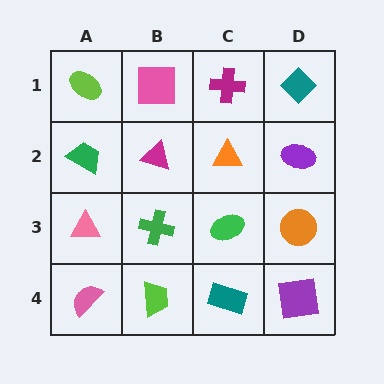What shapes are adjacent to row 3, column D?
A purple ellipse (row 2, column D), a purple square (row 4, column D), a green ellipse (row 3, column C).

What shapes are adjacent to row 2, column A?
A lime ellipse (row 1, column A), a pink triangle (row 3, column A), a magenta triangle (row 2, column B).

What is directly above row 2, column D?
A teal diamond.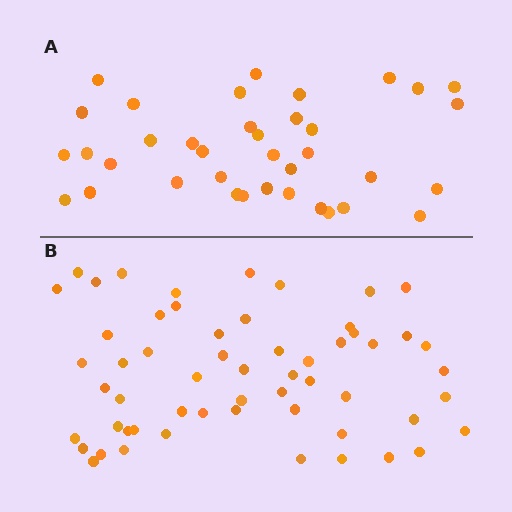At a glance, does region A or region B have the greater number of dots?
Region B (the bottom region) has more dots.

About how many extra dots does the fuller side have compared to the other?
Region B has approximately 20 more dots than region A.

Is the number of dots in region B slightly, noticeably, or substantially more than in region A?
Region B has substantially more. The ratio is roughly 1.5 to 1.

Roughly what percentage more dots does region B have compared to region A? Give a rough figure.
About 55% more.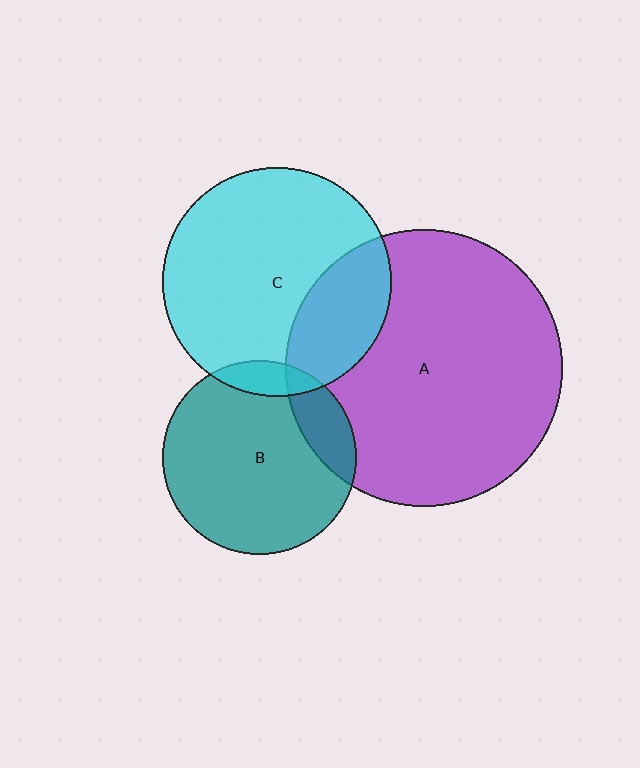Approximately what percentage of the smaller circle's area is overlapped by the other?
Approximately 25%.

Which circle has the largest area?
Circle A (purple).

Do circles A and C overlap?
Yes.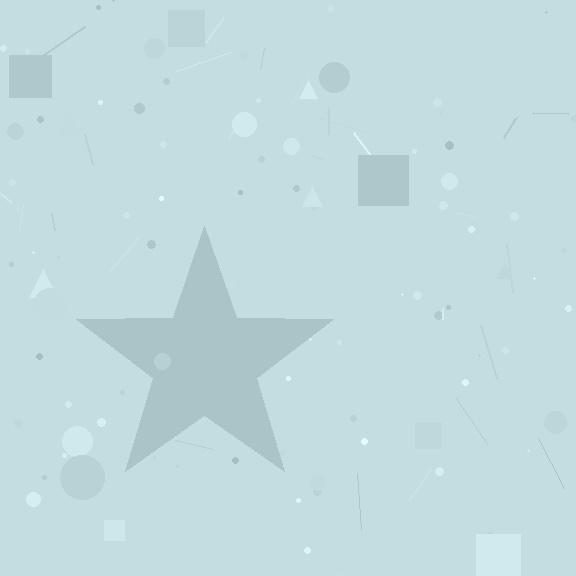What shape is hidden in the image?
A star is hidden in the image.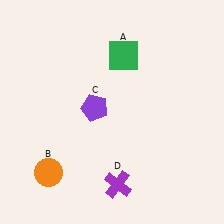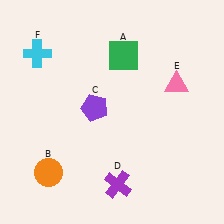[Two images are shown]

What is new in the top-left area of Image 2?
A cyan cross (F) was added in the top-left area of Image 2.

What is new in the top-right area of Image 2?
A pink triangle (E) was added in the top-right area of Image 2.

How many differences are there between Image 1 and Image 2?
There are 2 differences between the two images.